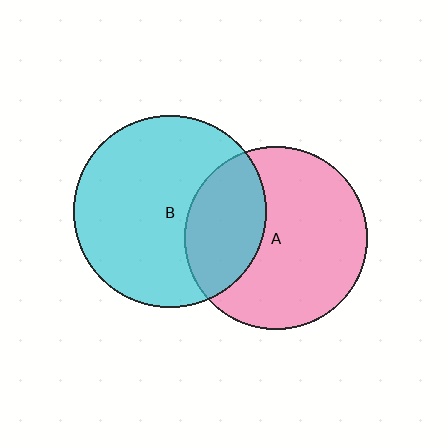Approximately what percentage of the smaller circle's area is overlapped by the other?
Approximately 30%.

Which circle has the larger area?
Circle B (cyan).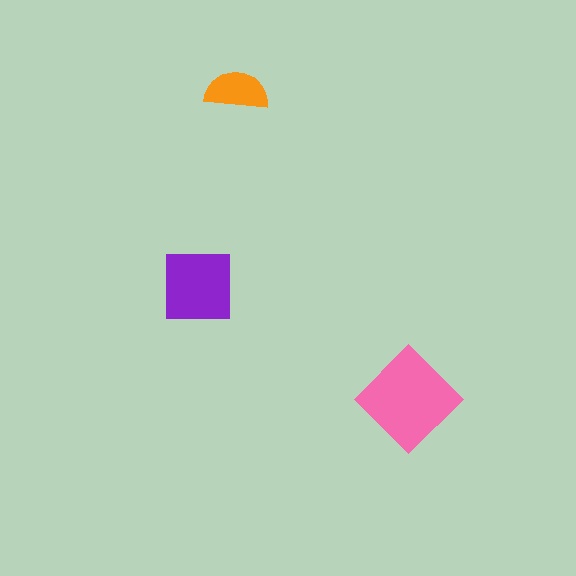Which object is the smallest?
The orange semicircle.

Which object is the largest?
The pink diamond.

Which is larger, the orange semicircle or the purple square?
The purple square.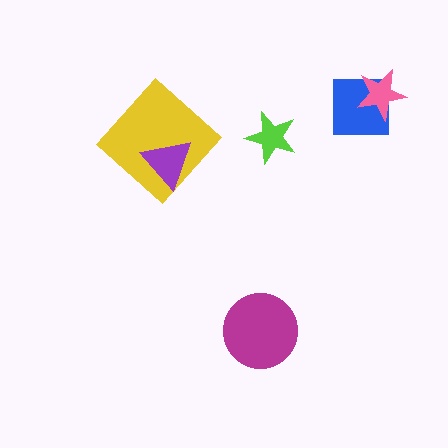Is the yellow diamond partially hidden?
Yes, it is partially covered by another shape.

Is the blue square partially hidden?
Yes, it is partially covered by another shape.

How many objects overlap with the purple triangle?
1 object overlaps with the purple triangle.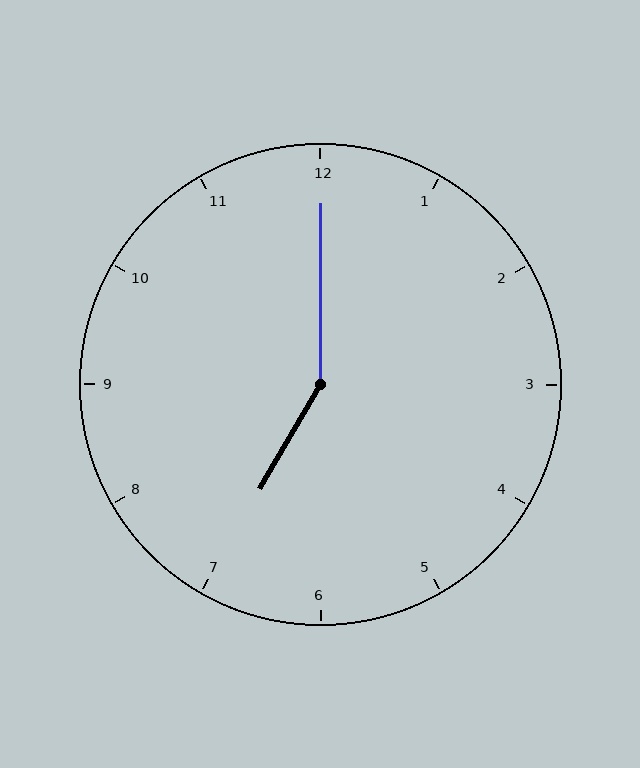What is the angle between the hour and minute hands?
Approximately 150 degrees.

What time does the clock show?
7:00.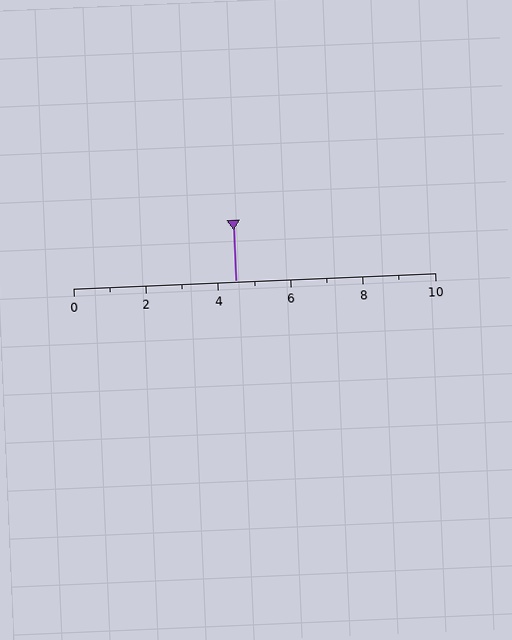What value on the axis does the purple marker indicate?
The marker indicates approximately 4.5.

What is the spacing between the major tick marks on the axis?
The major ticks are spaced 2 apart.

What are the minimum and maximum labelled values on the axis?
The axis runs from 0 to 10.